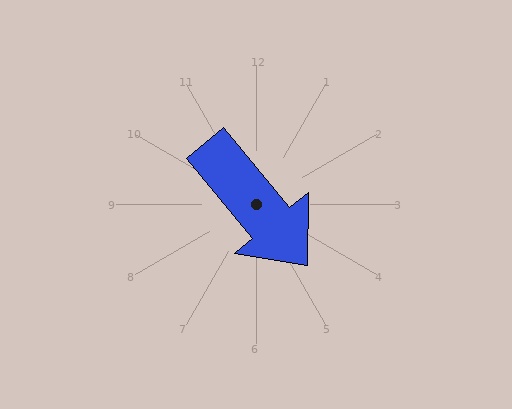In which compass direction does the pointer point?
Southeast.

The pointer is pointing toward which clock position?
Roughly 5 o'clock.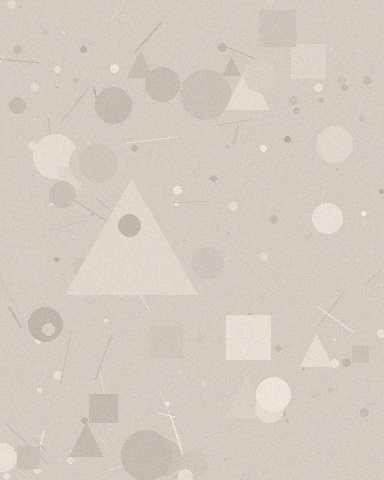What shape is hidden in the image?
A triangle is hidden in the image.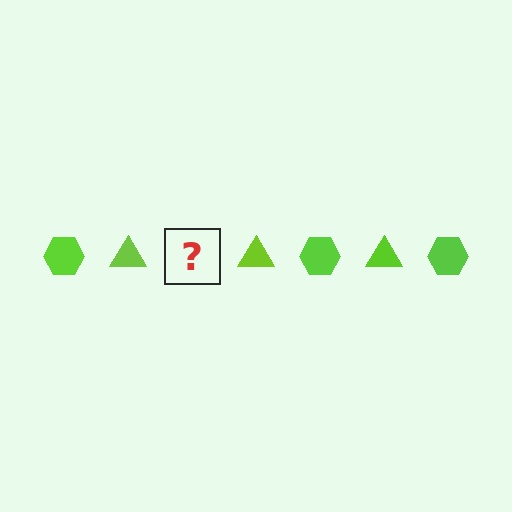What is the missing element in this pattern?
The missing element is a lime hexagon.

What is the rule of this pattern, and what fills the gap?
The rule is that the pattern cycles through hexagon, triangle shapes in lime. The gap should be filled with a lime hexagon.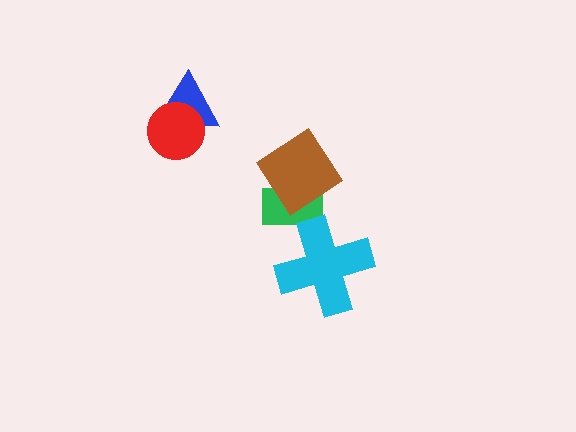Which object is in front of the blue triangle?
The red circle is in front of the blue triangle.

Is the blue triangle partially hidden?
Yes, it is partially covered by another shape.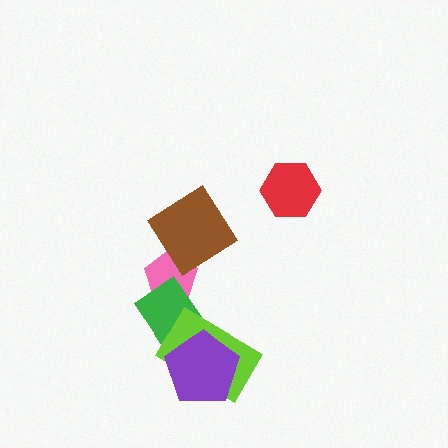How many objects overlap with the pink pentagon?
2 objects overlap with the pink pentagon.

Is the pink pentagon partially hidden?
Yes, it is partially covered by another shape.